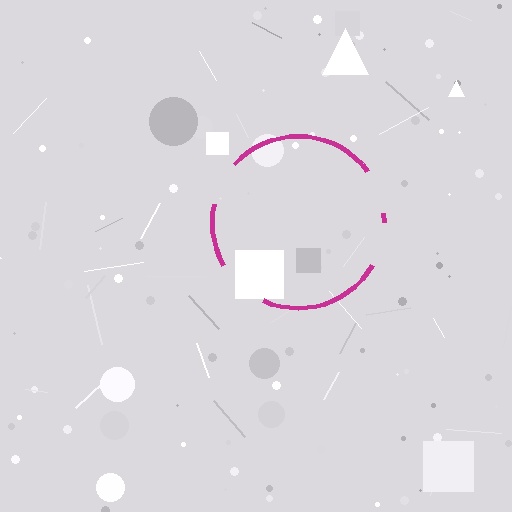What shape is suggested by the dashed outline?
The dashed outline suggests a circle.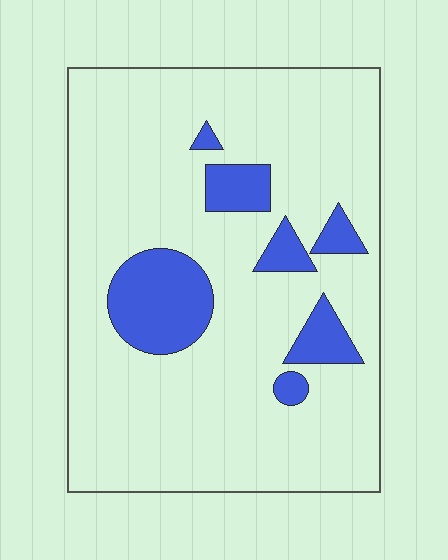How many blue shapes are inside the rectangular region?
7.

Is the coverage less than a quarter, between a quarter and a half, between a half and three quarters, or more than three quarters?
Less than a quarter.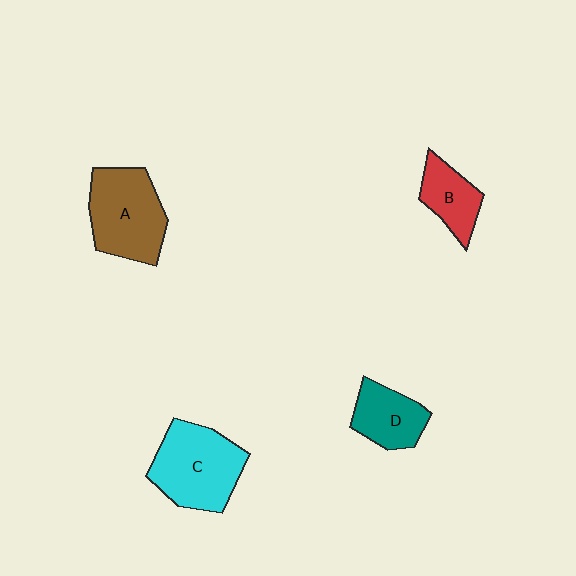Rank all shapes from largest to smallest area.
From largest to smallest: C (cyan), A (brown), D (teal), B (red).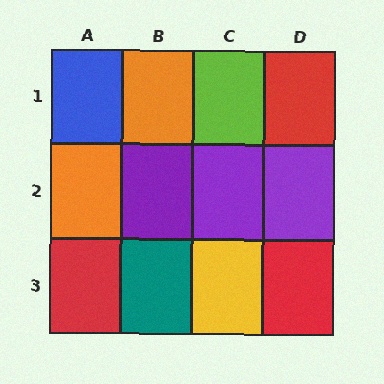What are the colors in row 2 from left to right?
Orange, purple, purple, purple.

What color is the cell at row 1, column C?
Lime.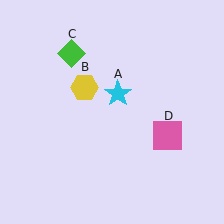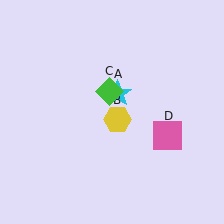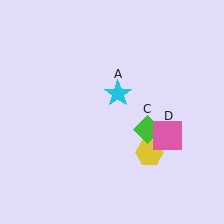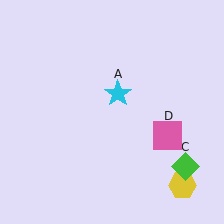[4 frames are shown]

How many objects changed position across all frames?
2 objects changed position: yellow hexagon (object B), green diamond (object C).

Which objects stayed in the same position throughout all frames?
Cyan star (object A) and pink square (object D) remained stationary.